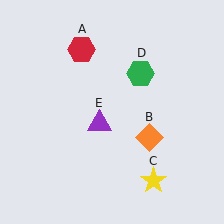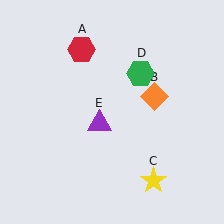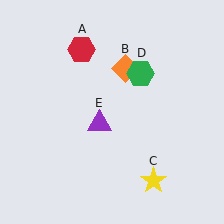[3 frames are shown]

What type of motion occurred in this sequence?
The orange diamond (object B) rotated counterclockwise around the center of the scene.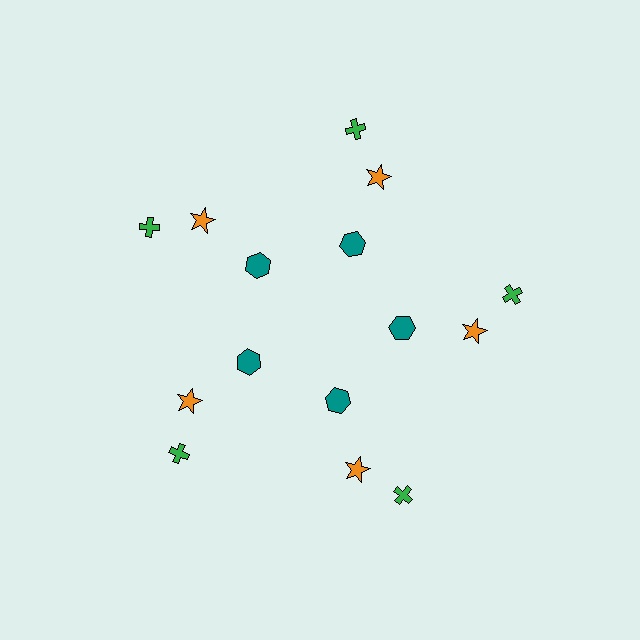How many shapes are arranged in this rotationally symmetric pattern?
There are 15 shapes, arranged in 5 groups of 3.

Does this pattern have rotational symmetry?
Yes, this pattern has 5-fold rotational symmetry. It looks the same after rotating 72 degrees around the center.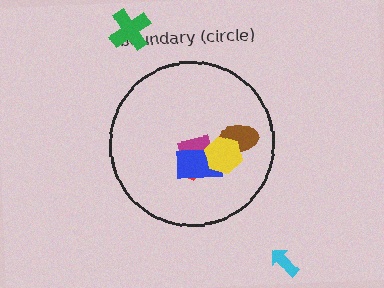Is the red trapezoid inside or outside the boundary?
Inside.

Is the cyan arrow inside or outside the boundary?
Outside.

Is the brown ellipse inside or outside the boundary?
Inside.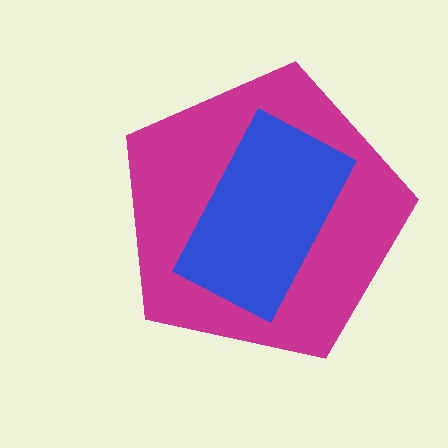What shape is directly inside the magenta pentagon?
The blue rectangle.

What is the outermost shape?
The magenta pentagon.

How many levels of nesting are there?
2.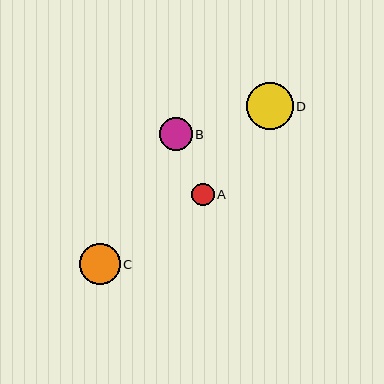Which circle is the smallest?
Circle A is the smallest with a size of approximately 23 pixels.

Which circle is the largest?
Circle D is the largest with a size of approximately 47 pixels.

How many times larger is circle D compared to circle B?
Circle D is approximately 1.4 times the size of circle B.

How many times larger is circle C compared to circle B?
Circle C is approximately 1.2 times the size of circle B.